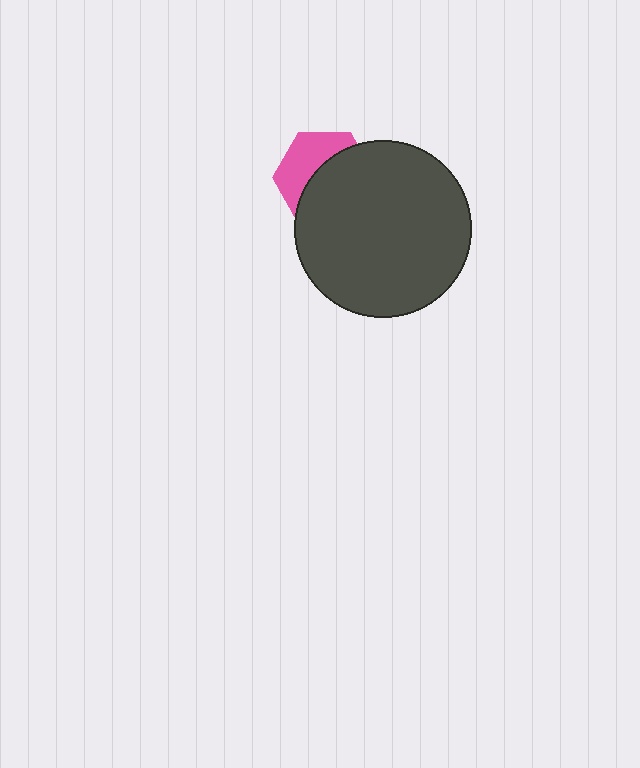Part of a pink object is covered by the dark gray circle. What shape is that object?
It is a hexagon.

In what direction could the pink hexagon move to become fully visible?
The pink hexagon could move toward the upper-left. That would shift it out from behind the dark gray circle entirely.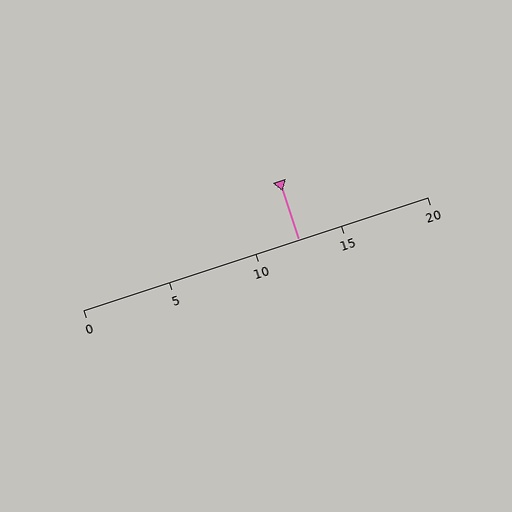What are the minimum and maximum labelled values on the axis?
The axis runs from 0 to 20.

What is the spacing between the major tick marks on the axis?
The major ticks are spaced 5 apart.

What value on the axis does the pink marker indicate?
The marker indicates approximately 12.5.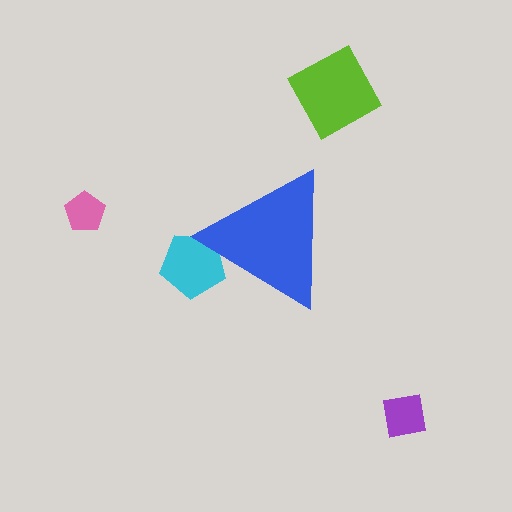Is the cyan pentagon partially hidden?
Yes, the cyan pentagon is partially hidden behind the blue triangle.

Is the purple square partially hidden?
No, the purple square is fully visible.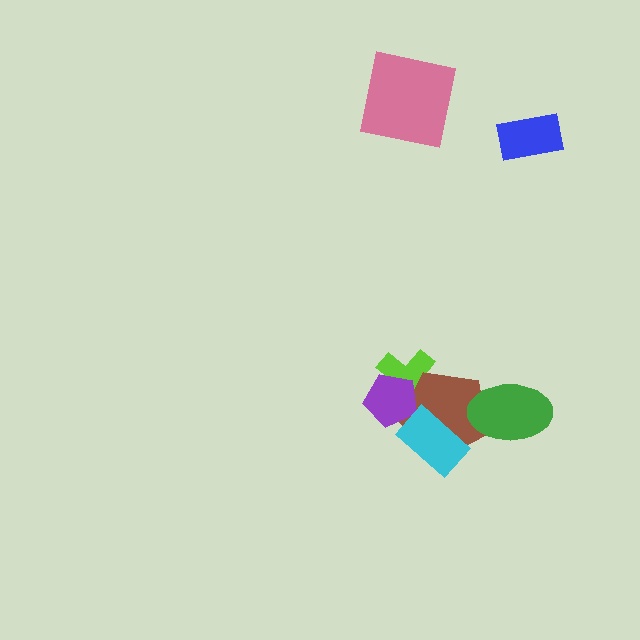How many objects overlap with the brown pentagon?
4 objects overlap with the brown pentagon.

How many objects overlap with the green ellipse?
1 object overlaps with the green ellipse.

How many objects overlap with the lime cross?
2 objects overlap with the lime cross.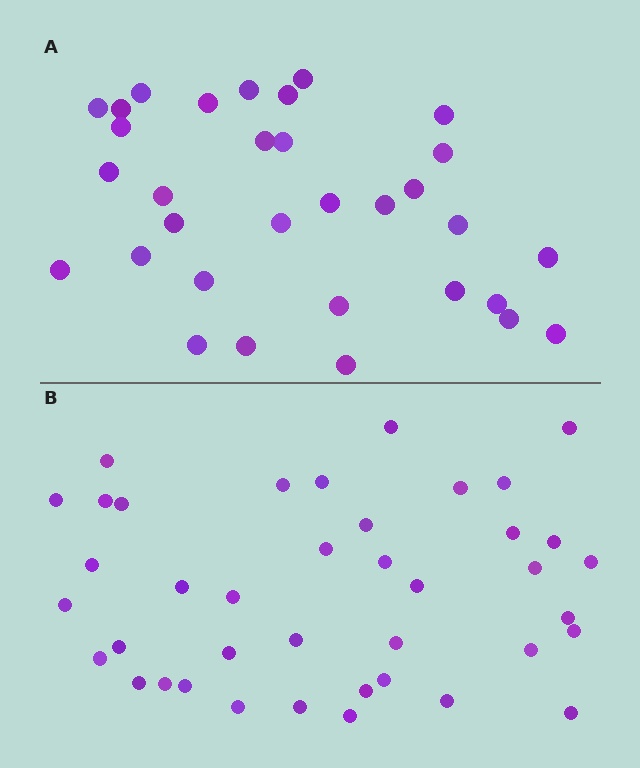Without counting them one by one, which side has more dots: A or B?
Region B (the bottom region) has more dots.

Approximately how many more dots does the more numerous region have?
Region B has roughly 8 or so more dots than region A.